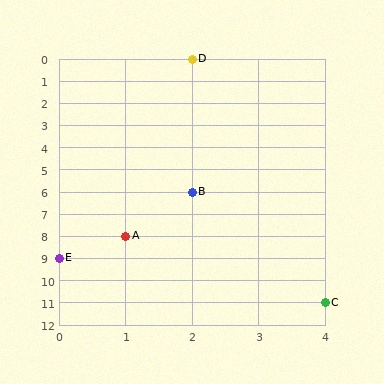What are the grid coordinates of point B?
Point B is at grid coordinates (2, 6).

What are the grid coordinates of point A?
Point A is at grid coordinates (1, 8).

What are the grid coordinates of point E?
Point E is at grid coordinates (0, 9).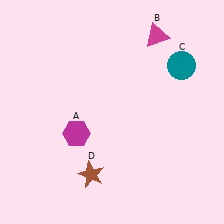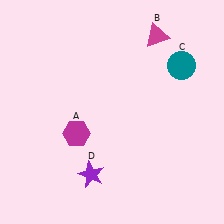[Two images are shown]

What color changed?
The star (D) changed from brown in Image 1 to purple in Image 2.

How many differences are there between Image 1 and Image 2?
There is 1 difference between the two images.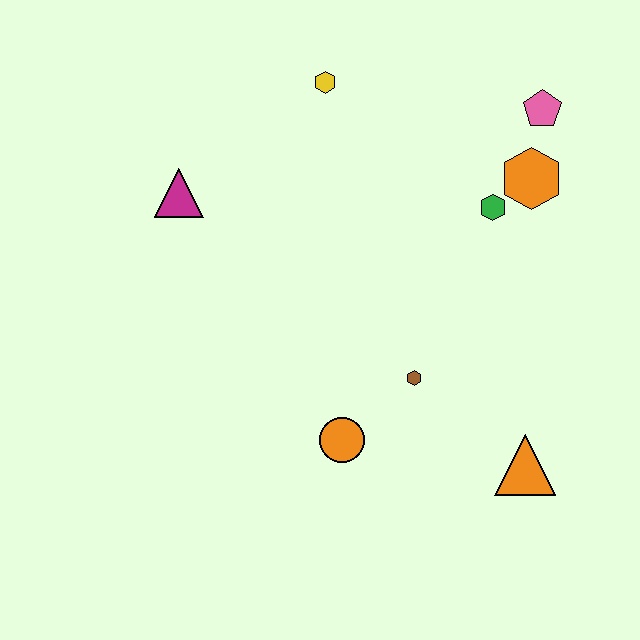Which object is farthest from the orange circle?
The pink pentagon is farthest from the orange circle.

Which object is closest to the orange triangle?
The brown hexagon is closest to the orange triangle.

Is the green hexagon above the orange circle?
Yes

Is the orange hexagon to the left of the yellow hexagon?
No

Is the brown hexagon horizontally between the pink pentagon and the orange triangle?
No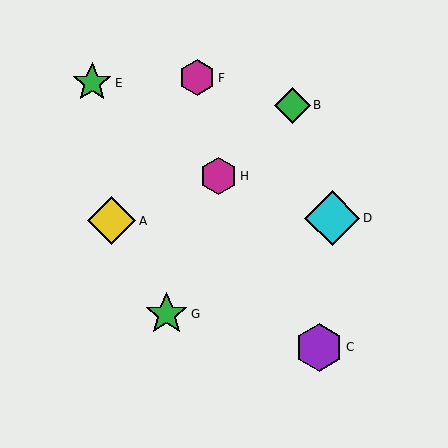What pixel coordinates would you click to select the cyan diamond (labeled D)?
Click at (332, 218) to select the cyan diamond D.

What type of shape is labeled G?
Shape G is a green star.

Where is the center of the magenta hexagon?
The center of the magenta hexagon is at (197, 78).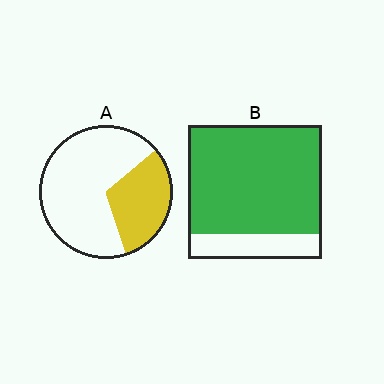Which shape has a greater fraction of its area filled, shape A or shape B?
Shape B.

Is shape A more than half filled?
No.